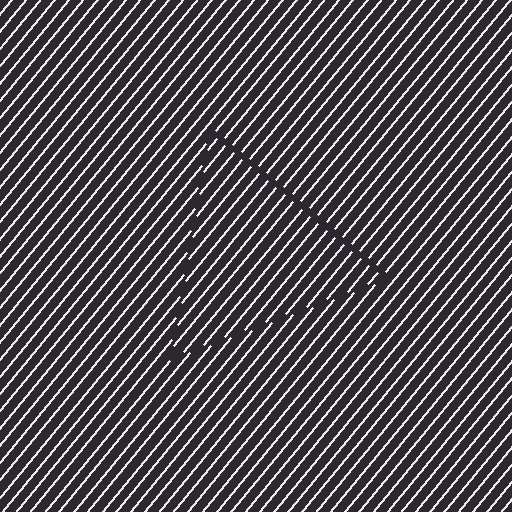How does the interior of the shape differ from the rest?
The interior of the shape contains the same grating, shifted by half a period — the contour is defined by the phase discontinuity where line-ends from the inner and outer gratings abut.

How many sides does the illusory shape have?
3 sides — the line-ends trace a triangle.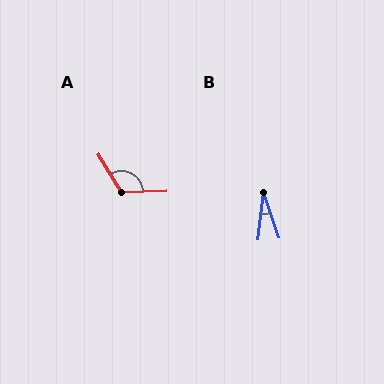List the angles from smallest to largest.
B (26°), A (119°).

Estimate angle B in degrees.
Approximately 26 degrees.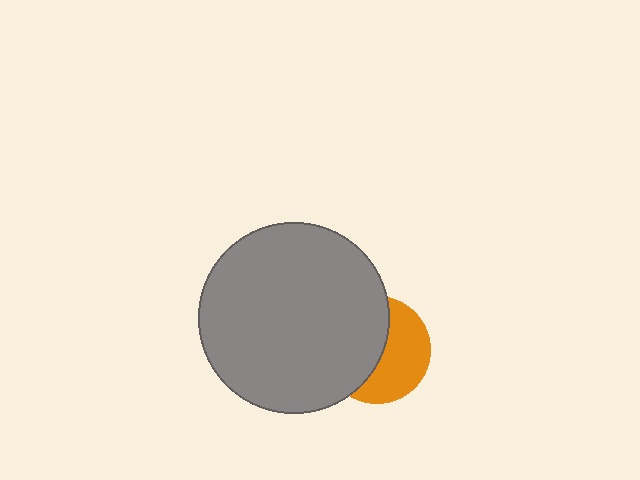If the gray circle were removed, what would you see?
You would see the complete orange circle.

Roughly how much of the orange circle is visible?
About half of it is visible (roughly 48%).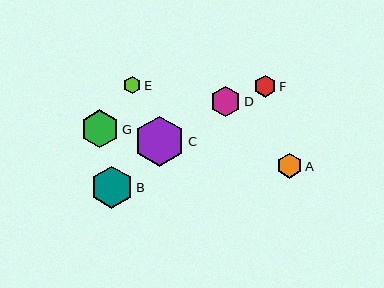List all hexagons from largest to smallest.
From largest to smallest: C, B, G, D, A, F, E.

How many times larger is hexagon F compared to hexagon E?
Hexagon F is approximately 1.3 times the size of hexagon E.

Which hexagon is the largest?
Hexagon C is the largest with a size of approximately 51 pixels.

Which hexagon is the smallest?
Hexagon E is the smallest with a size of approximately 17 pixels.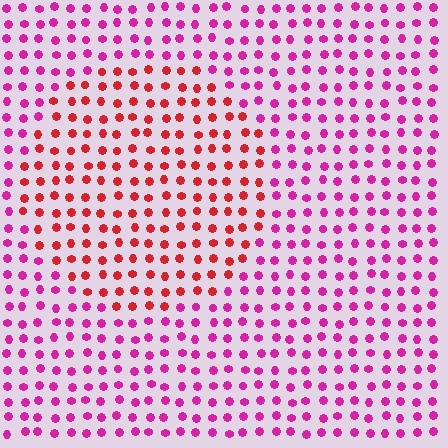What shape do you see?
I see a circle.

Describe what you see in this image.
The image is filled with small magenta elements in a uniform arrangement. A circle-shaped region is visible where the elements are tinted to a slightly different hue, forming a subtle color boundary.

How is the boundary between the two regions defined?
The boundary is defined purely by a slight shift in hue (about 40 degrees). Spacing, size, and orientation are identical on both sides.